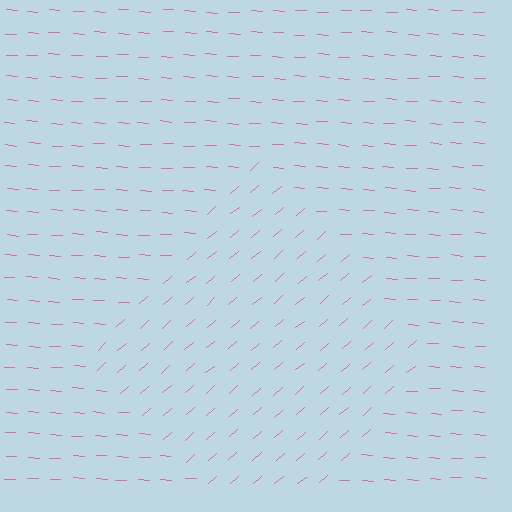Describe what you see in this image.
The image is filled with small pink line segments. A diamond region in the image has lines oriented differently from the surrounding lines, creating a visible texture boundary.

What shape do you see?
I see a diamond.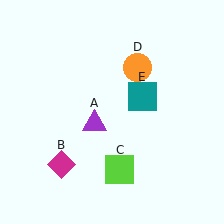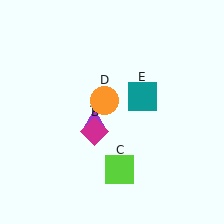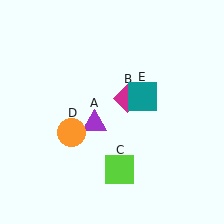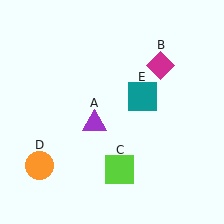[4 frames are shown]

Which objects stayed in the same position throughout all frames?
Purple triangle (object A) and lime square (object C) and teal square (object E) remained stationary.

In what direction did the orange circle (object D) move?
The orange circle (object D) moved down and to the left.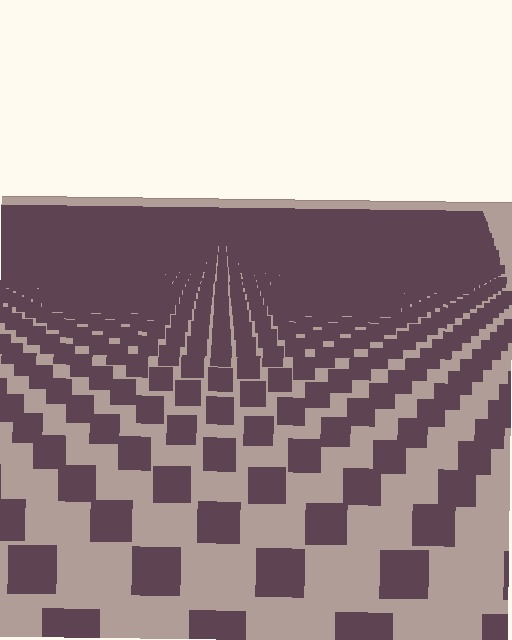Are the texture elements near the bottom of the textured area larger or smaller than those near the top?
Larger. Near the bottom, elements are closer to the viewer and appear at a bigger on-screen size.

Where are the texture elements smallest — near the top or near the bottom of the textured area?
Near the top.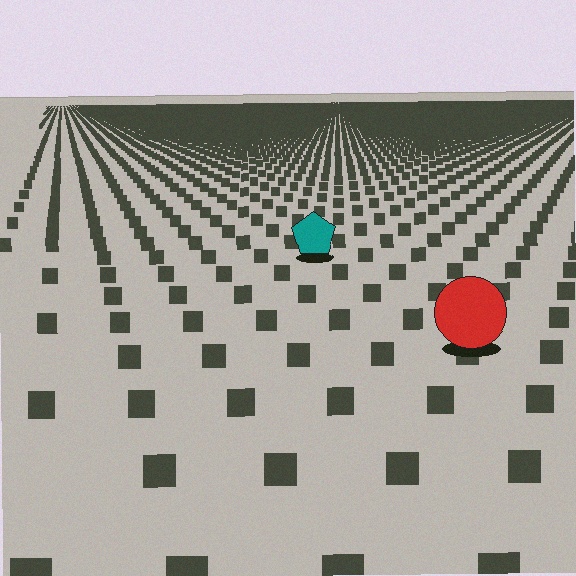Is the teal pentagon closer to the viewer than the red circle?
No. The red circle is closer — you can tell from the texture gradient: the ground texture is coarser near it.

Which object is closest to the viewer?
The red circle is closest. The texture marks near it are larger and more spread out.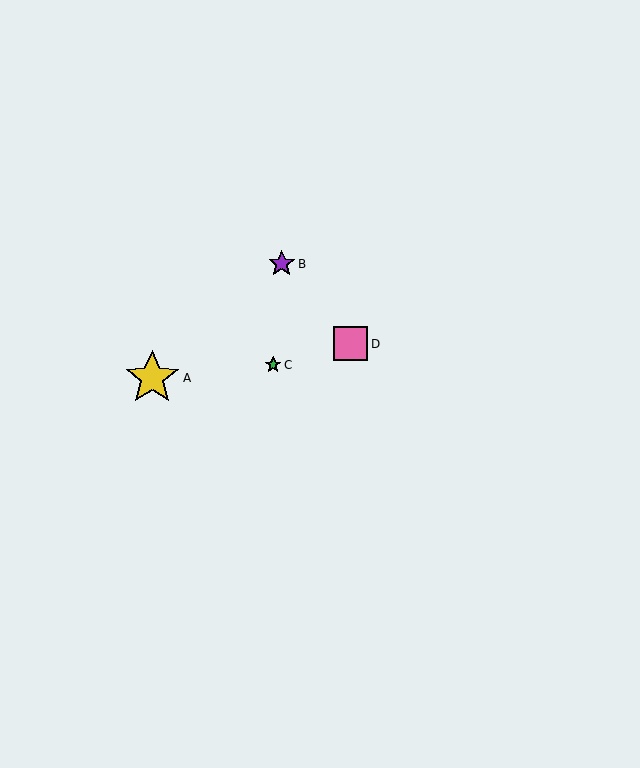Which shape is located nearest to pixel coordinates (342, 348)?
The pink square (labeled D) at (351, 344) is nearest to that location.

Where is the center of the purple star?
The center of the purple star is at (282, 264).